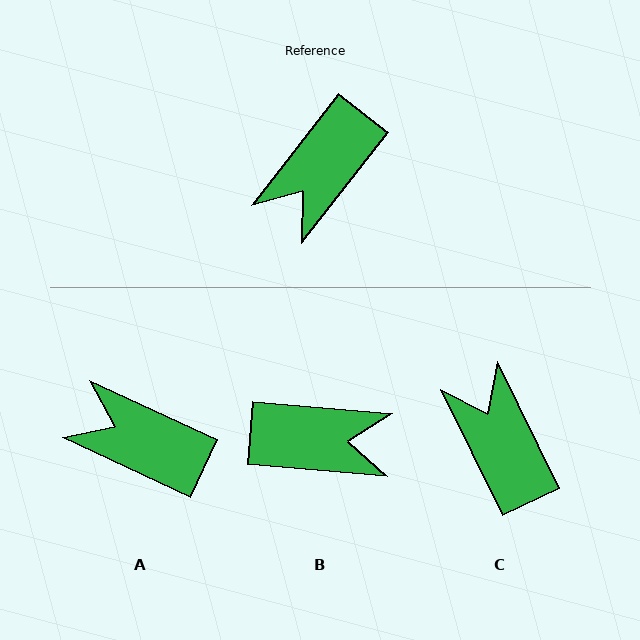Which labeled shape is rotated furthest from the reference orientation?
B, about 123 degrees away.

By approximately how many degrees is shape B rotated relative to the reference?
Approximately 123 degrees counter-clockwise.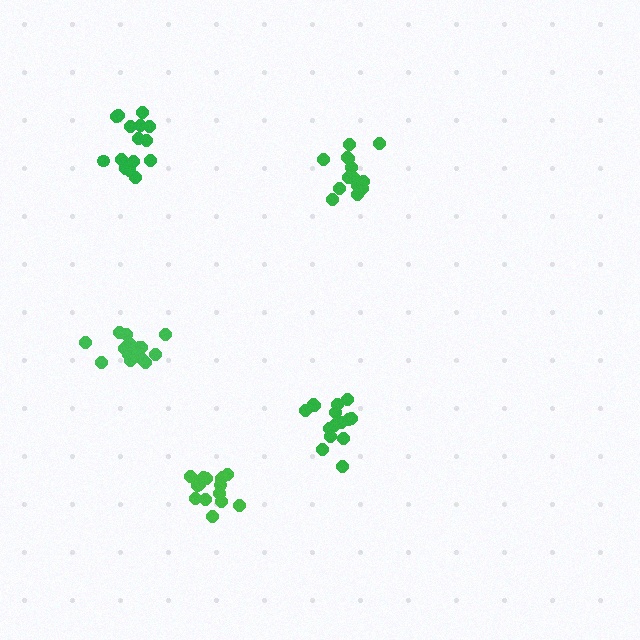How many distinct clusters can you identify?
There are 5 distinct clusters.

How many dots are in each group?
Group 1: 15 dots, Group 2: 14 dots, Group 3: 16 dots, Group 4: 15 dots, Group 5: 15 dots (75 total).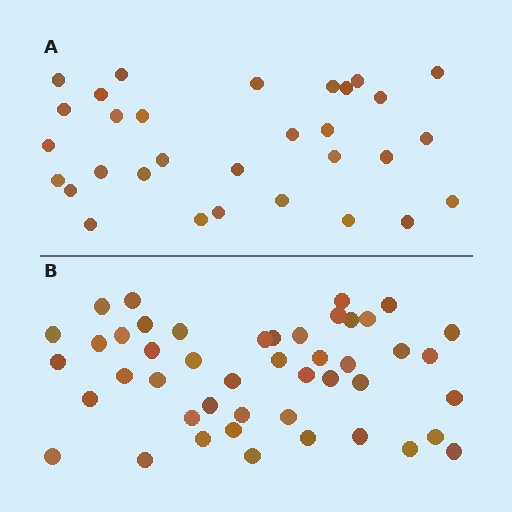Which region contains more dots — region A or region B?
Region B (the bottom region) has more dots.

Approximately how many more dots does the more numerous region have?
Region B has approximately 15 more dots than region A.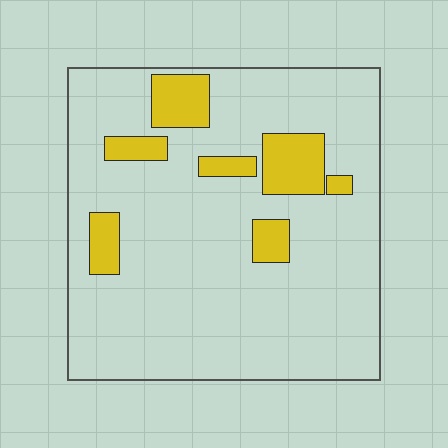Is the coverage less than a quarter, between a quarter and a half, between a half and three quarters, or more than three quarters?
Less than a quarter.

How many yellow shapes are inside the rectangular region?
7.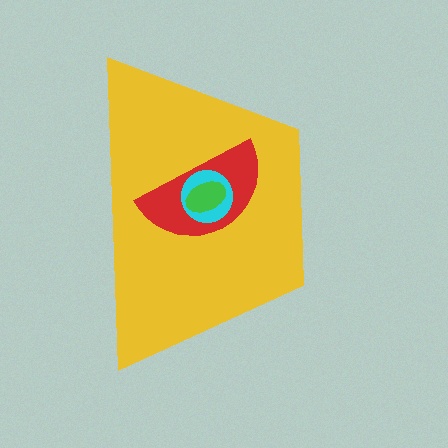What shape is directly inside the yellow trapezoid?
The red semicircle.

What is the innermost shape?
The green ellipse.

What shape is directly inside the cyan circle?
The green ellipse.